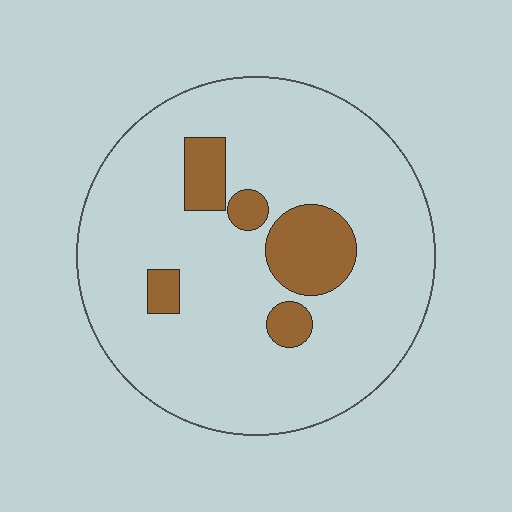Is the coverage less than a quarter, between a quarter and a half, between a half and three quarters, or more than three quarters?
Less than a quarter.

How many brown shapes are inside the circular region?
5.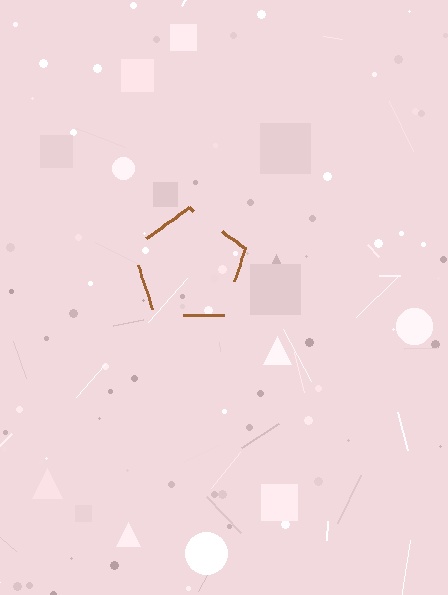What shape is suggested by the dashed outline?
The dashed outline suggests a pentagon.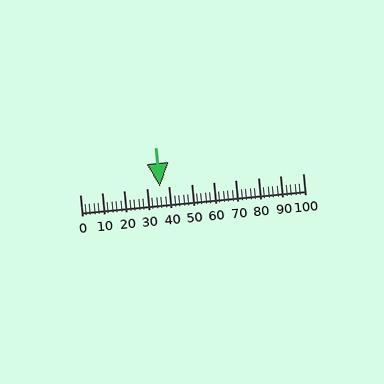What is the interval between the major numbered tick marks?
The major tick marks are spaced 10 units apart.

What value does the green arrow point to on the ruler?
The green arrow points to approximately 36.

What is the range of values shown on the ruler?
The ruler shows values from 0 to 100.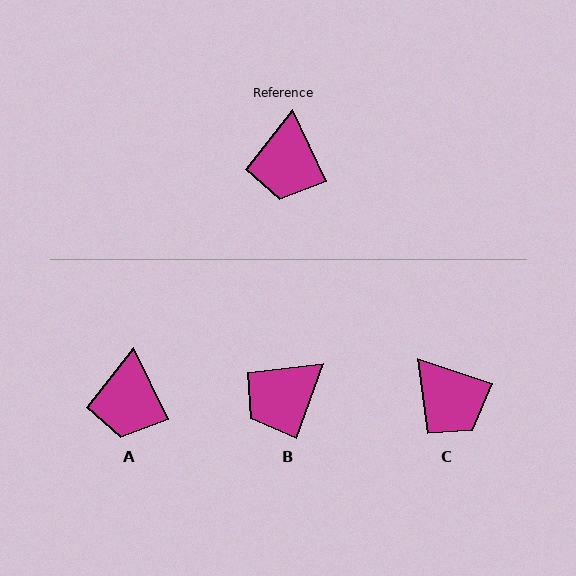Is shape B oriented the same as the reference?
No, it is off by about 45 degrees.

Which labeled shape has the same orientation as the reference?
A.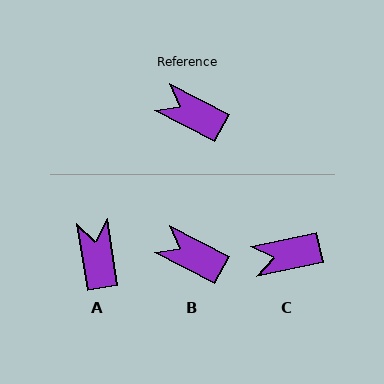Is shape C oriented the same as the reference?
No, it is off by about 40 degrees.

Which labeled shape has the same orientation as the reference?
B.